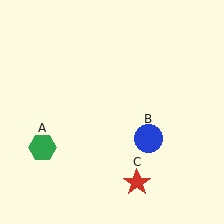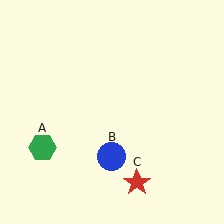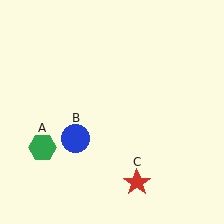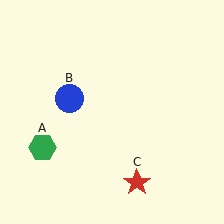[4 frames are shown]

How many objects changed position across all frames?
1 object changed position: blue circle (object B).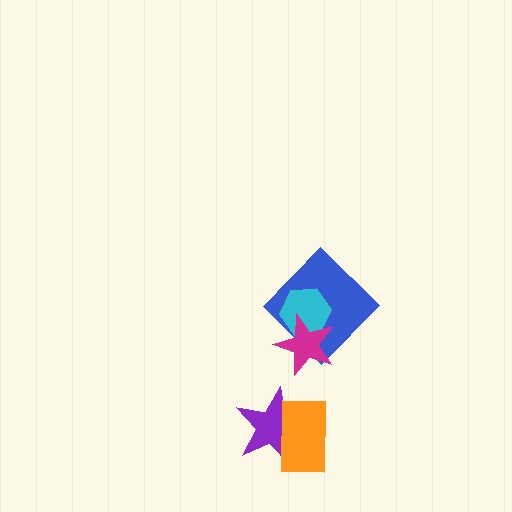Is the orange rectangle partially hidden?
No, no other shape covers it.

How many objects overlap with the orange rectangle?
1 object overlaps with the orange rectangle.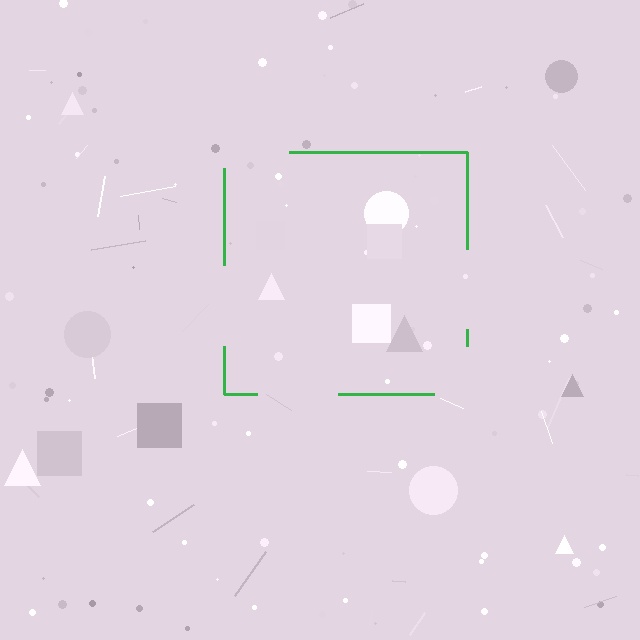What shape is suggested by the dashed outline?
The dashed outline suggests a square.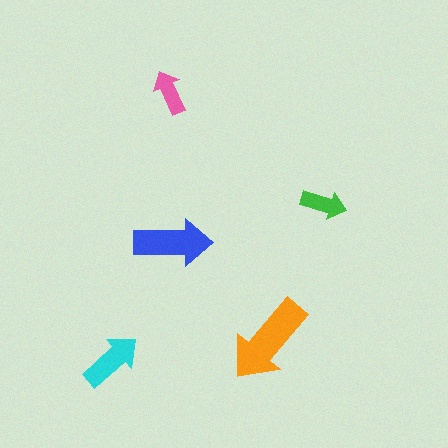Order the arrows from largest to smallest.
the orange one, the blue one, the cyan one, the green one, the pink one.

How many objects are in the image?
There are 5 objects in the image.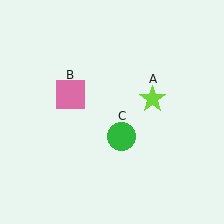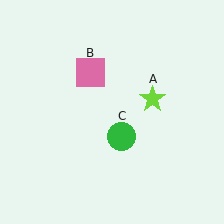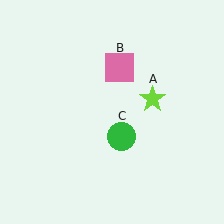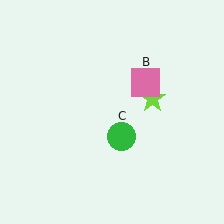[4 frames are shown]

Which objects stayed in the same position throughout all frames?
Lime star (object A) and green circle (object C) remained stationary.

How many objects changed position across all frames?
1 object changed position: pink square (object B).